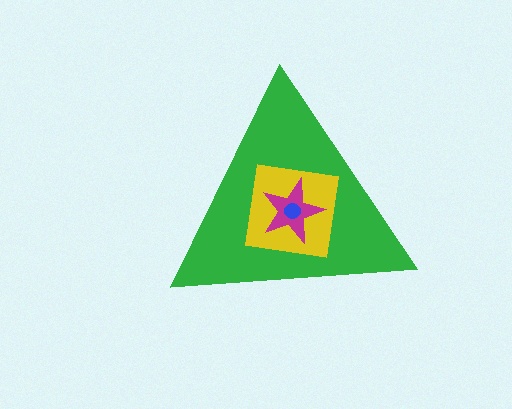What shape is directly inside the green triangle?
The yellow square.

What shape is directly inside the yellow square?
The magenta star.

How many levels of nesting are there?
4.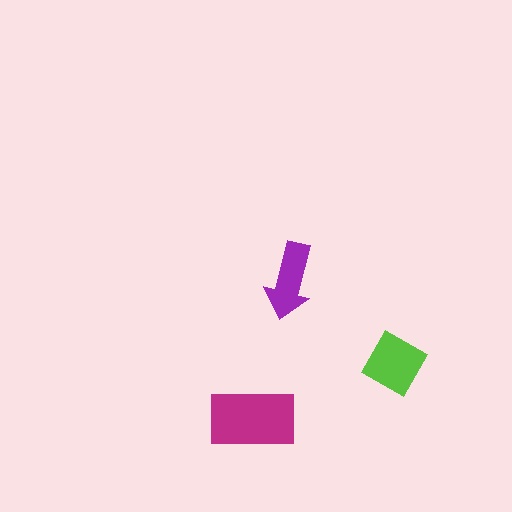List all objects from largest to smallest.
The magenta rectangle, the lime square, the purple arrow.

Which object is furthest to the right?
The lime square is rightmost.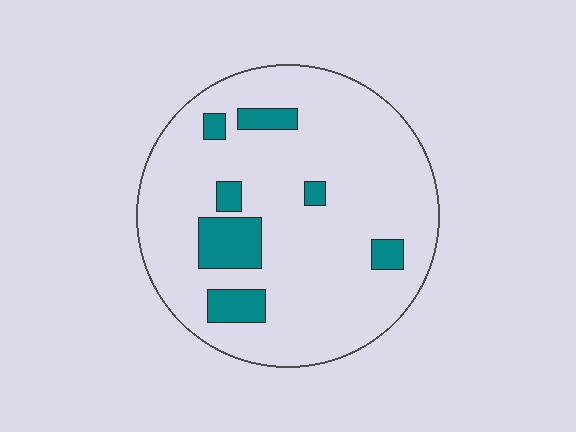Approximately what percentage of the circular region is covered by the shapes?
Approximately 15%.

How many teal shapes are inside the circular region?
7.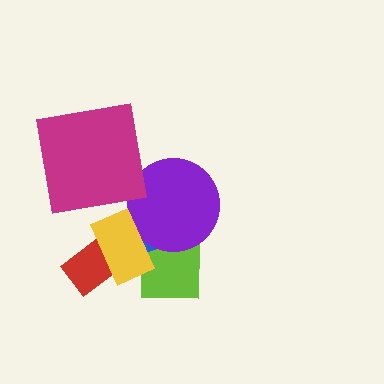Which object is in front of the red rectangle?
The yellow rectangle is in front of the red rectangle.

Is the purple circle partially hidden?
Yes, it is partially covered by another shape.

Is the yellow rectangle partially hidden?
No, no other shape covers it.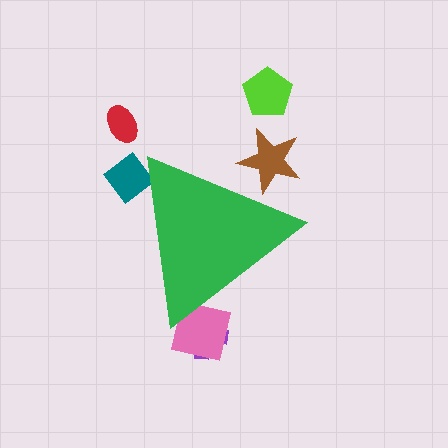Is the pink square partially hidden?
Yes, the pink square is partially hidden behind the green triangle.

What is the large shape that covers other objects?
A green triangle.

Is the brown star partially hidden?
Yes, the brown star is partially hidden behind the green triangle.